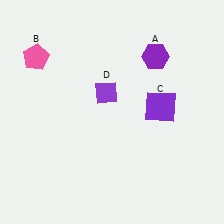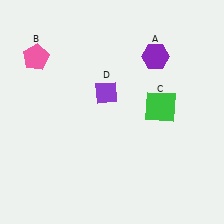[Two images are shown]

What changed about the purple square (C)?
In Image 1, C is purple. In Image 2, it changed to green.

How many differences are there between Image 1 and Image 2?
There is 1 difference between the two images.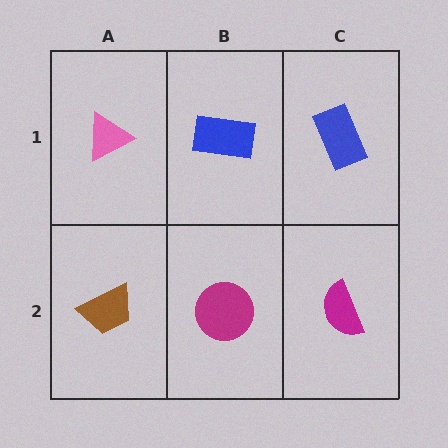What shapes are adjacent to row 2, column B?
A blue rectangle (row 1, column B), a brown trapezoid (row 2, column A), a magenta semicircle (row 2, column C).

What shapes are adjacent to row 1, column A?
A brown trapezoid (row 2, column A), a blue rectangle (row 1, column B).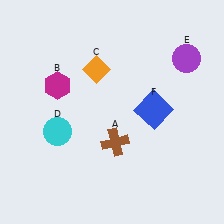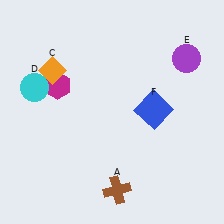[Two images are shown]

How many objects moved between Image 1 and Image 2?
3 objects moved between the two images.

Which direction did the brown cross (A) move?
The brown cross (A) moved down.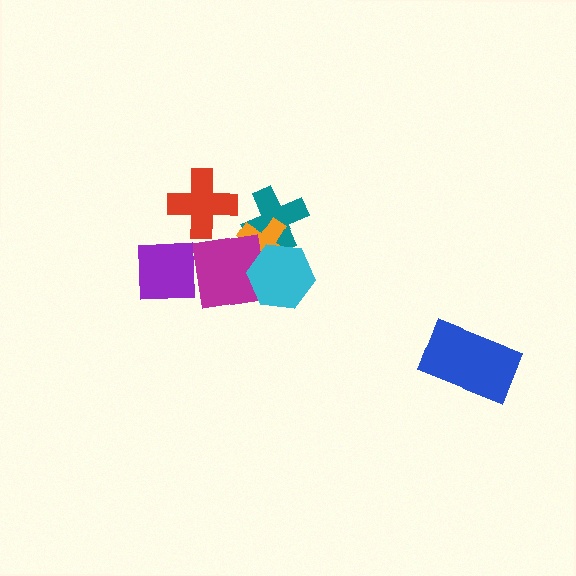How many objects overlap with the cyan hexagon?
3 objects overlap with the cyan hexagon.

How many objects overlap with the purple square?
1 object overlaps with the purple square.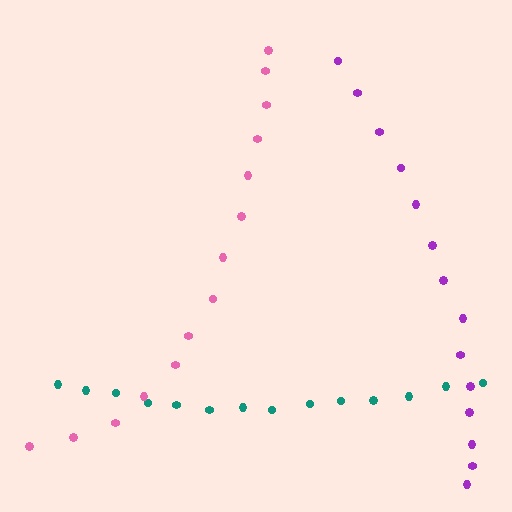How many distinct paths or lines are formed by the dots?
There are 3 distinct paths.